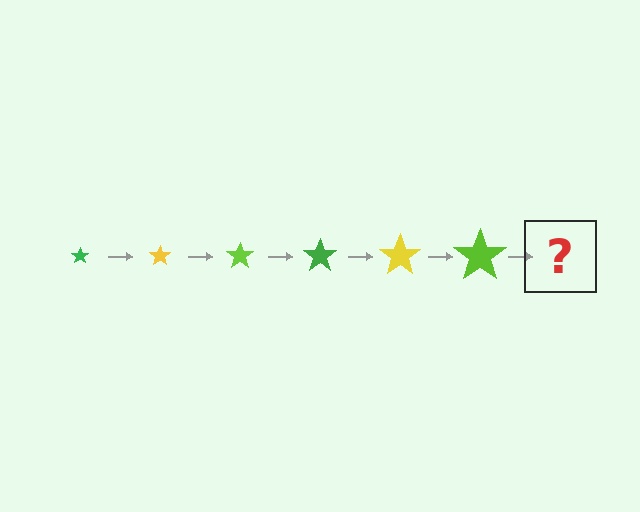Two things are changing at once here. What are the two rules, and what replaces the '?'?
The two rules are that the star grows larger each step and the color cycles through green, yellow, and lime. The '?' should be a green star, larger than the previous one.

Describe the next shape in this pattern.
It should be a green star, larger than the previous one.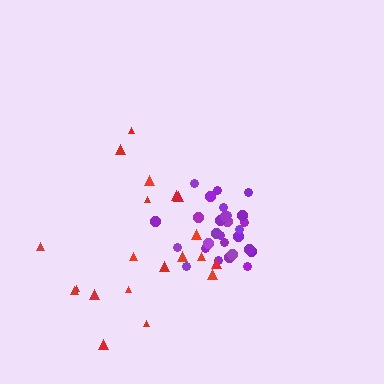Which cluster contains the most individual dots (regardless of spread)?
Purple (28).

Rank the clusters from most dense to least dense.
purple, red.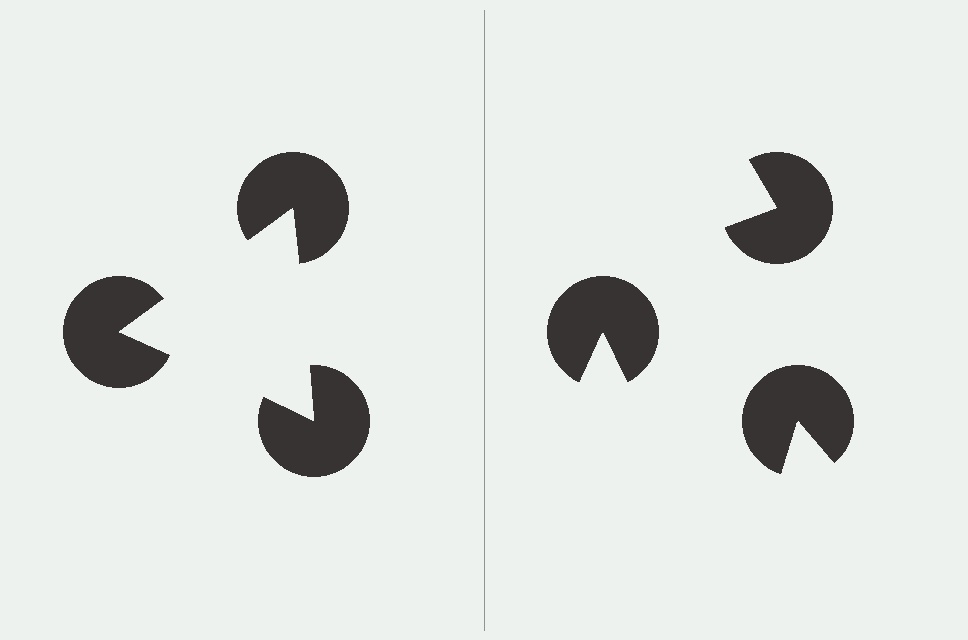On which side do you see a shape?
An illusory triangle appears on the left side. On the right side the wedge cuts are rotated, so no coherent shape forms.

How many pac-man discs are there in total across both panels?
6 — 3 on each side.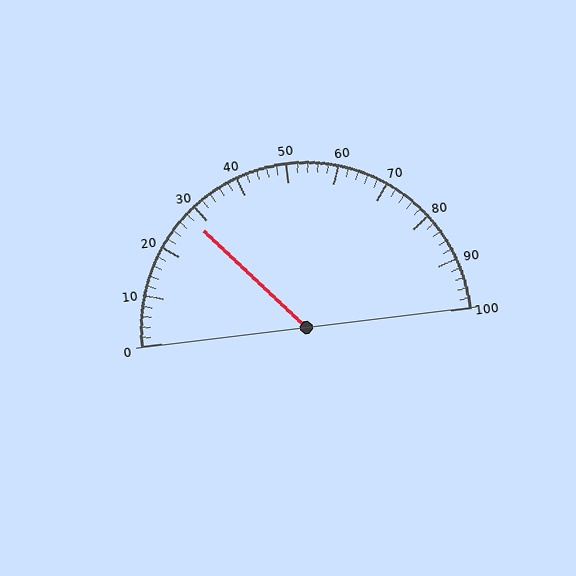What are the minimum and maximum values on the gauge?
The gauge ranges from 0 to 100.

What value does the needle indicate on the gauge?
The needle indicates approximately 28.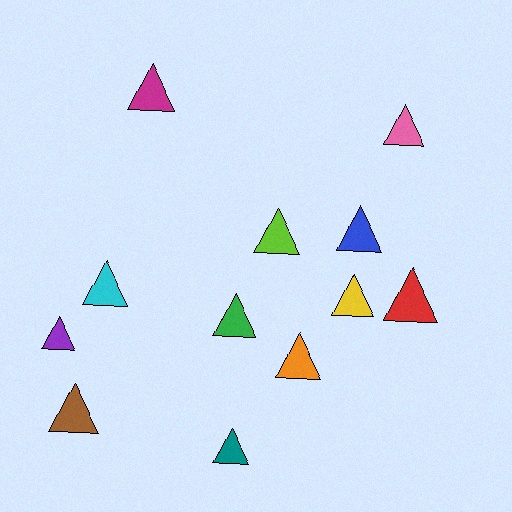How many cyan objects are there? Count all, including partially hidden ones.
There is 1 cyan object.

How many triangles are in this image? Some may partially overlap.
There are 12 triangles.